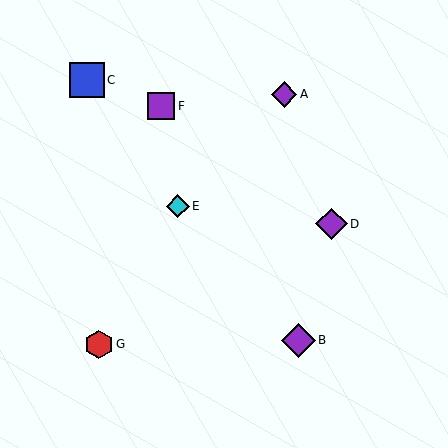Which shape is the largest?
The blue square (labeled C) is the largest.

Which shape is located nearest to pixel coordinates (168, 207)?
The cyan diamond (labeled E) at (178, 206) is nearest to that location.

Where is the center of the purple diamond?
The center of the purple diamond is at (298, 340).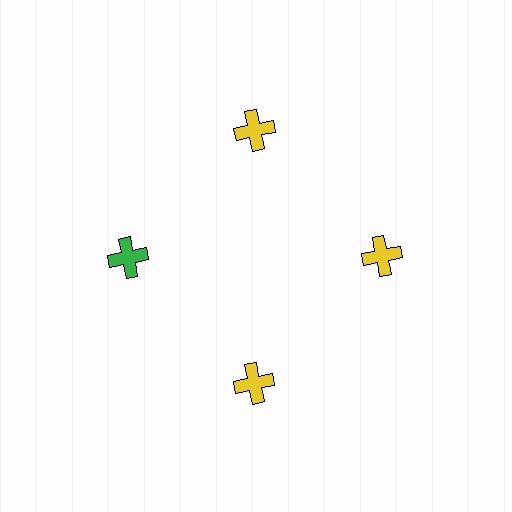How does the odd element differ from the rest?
It has a different color: green instead of yellow.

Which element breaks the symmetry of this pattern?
The green cross at roughly the 9 o'clock position breaks the symmetry. All other shapes are yellow crosses.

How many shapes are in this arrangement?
There are 4 shapes arranged in a ring pattern.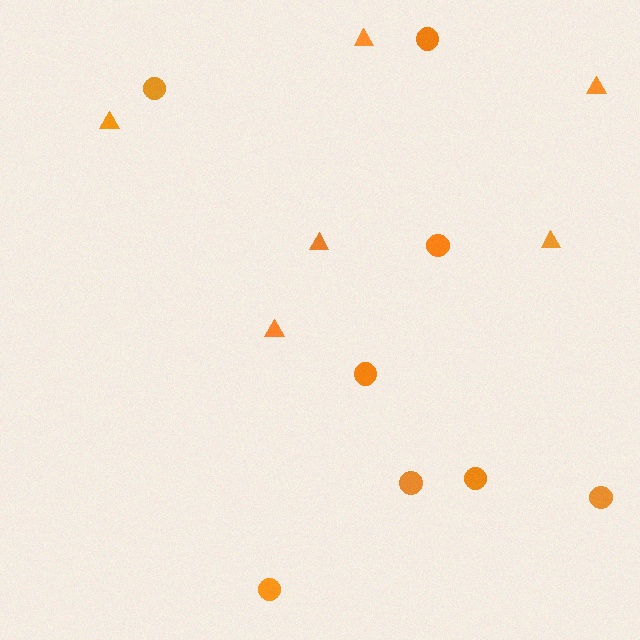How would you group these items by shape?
There are 2 groups: one group of triangles (6) and one group of circles (8).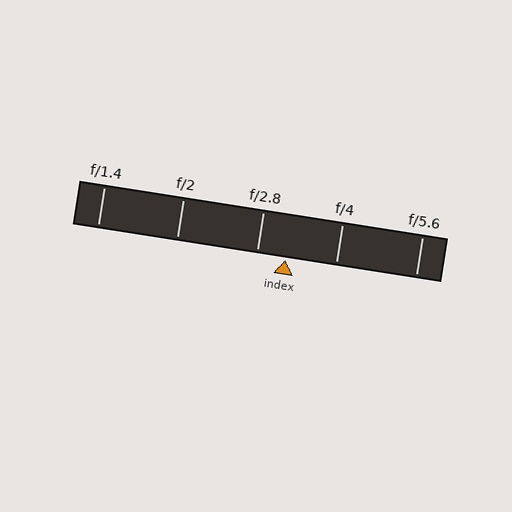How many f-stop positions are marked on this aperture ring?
There are 5 f-stop positions marked.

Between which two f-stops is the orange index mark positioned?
The index mark is between f/2.8 and f/4.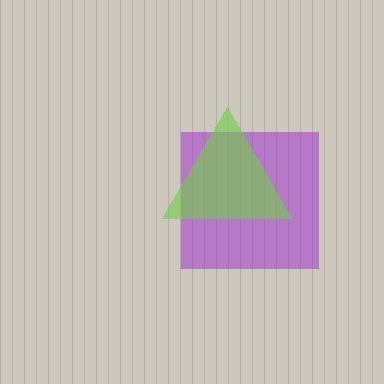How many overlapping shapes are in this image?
There are 2 overlapping shapes in the image.